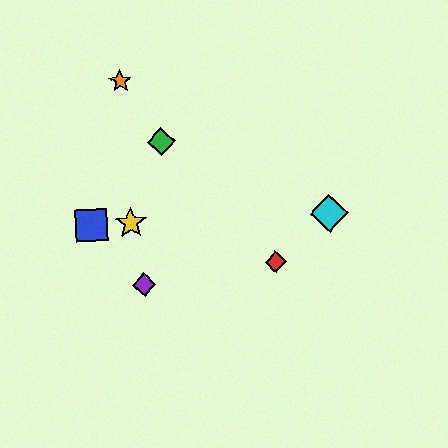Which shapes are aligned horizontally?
The blue square, the yellow star, the cyan diamond are aligned horizontally.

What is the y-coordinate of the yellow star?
The yellow star is at y≈223.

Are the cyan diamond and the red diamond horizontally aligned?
No, the cyan diamond is at y≈213 and the red diamond is at y≈262.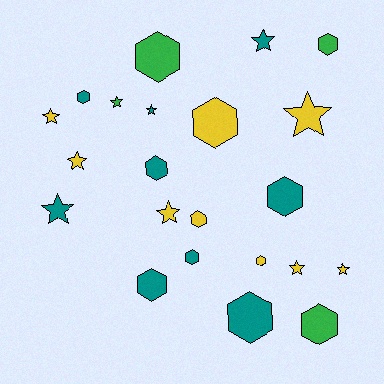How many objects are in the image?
There are 22 objects.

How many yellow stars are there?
There are 6 yellow stars.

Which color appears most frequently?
Yellow, with 9 objects.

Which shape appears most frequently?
Hexagon, with 12 objects.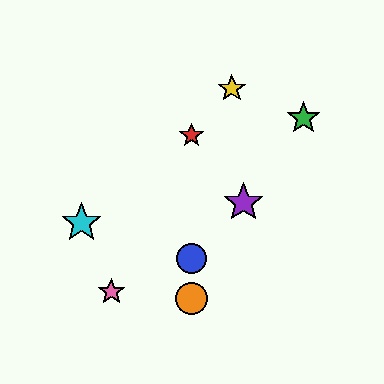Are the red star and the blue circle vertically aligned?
Yes, both are at x≈192.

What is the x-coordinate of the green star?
The green star is at x≈303.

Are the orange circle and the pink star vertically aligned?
No, the orange circle is at x≈192 and the pink star is at x≈111.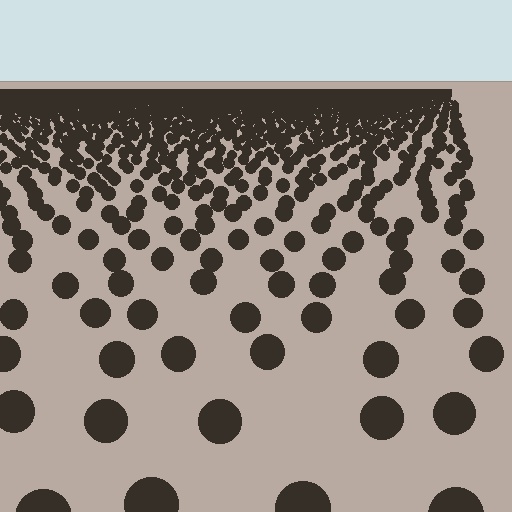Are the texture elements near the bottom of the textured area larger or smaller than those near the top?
Larger. Near the bottom, elements are closer to the viewer and appear at a bigger on-screen size.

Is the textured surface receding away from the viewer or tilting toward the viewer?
The surface is receding away from the viewer. Texture elements get smaller and denser toward the top.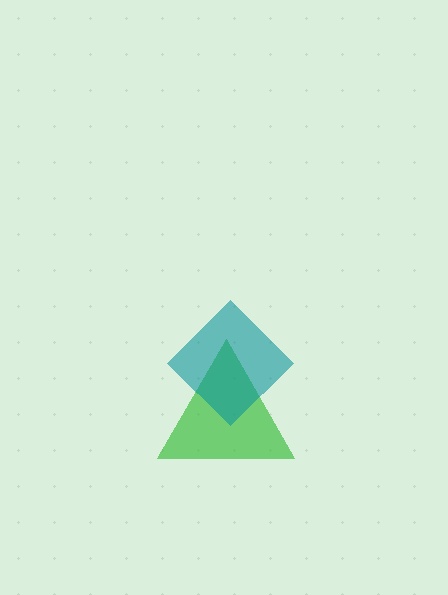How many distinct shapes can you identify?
There are 2 distinct shapes: a green triangle, a teal diamond.